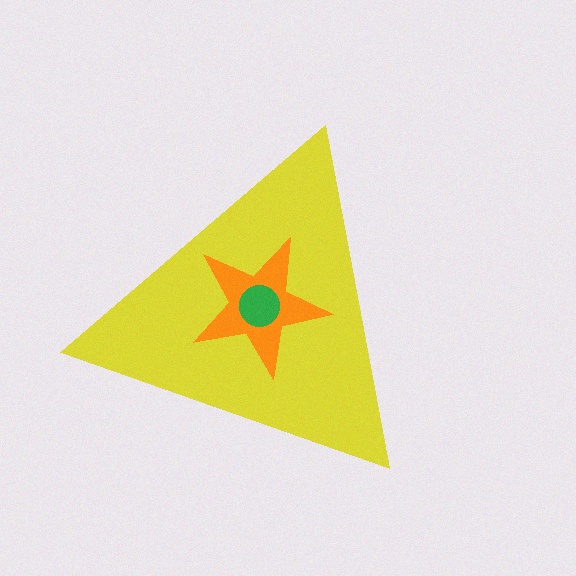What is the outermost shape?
The yellow triangle.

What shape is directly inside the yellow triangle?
The orange star.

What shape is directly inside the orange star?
The green circle.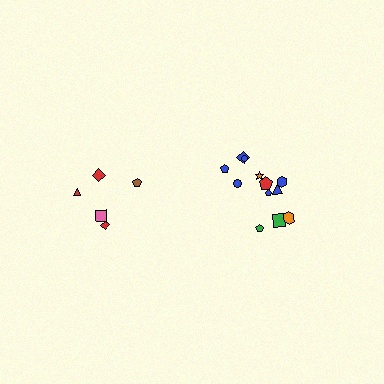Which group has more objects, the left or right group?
The right group.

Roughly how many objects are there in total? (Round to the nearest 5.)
Roughly 15 objects in total.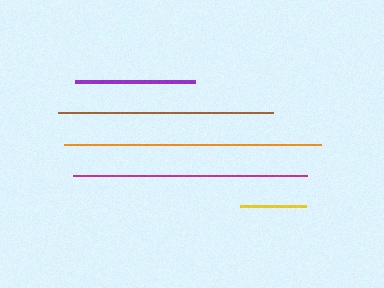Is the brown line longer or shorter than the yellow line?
The brown line is longer than the yellow line.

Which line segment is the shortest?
The yellow line is the shortest at approximately 66 pixels.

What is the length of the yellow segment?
The yellow segment is approximately 66 pixels long.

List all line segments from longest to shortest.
From longest to shortest: orange, magenta, brown, purple, yellow.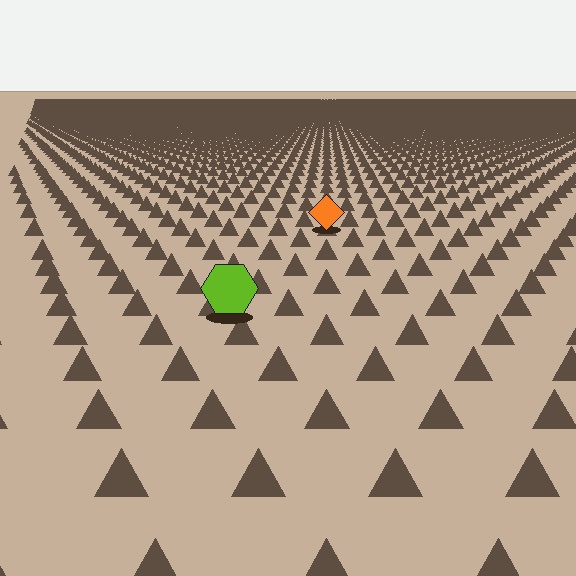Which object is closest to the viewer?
The lime hexagon is closest. The texture marks near it are larger and more spread out.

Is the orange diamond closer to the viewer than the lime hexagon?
No. The lime hexagon is closer — you can tell from the texture gradient: the ground texture is coarser near it.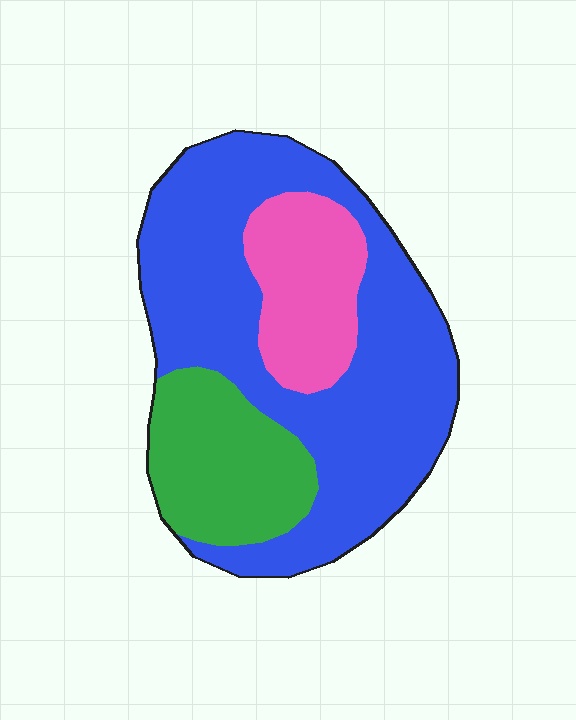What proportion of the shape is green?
Green takes up between a sixth and a third of the shape.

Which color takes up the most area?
Blue, at roughly 60%.